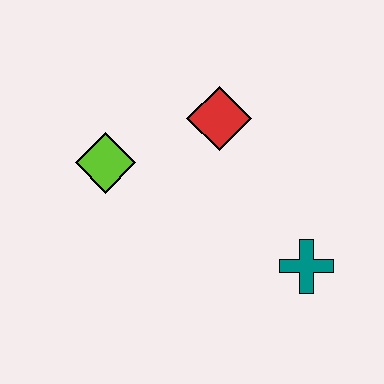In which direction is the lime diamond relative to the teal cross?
The lime diamond is to the left of the teal cross.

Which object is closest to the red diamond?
The lime diamond is closest to the red diamond.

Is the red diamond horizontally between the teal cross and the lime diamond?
Yes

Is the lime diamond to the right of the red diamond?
No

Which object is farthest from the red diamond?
The teal cross is farthest from the red diamond.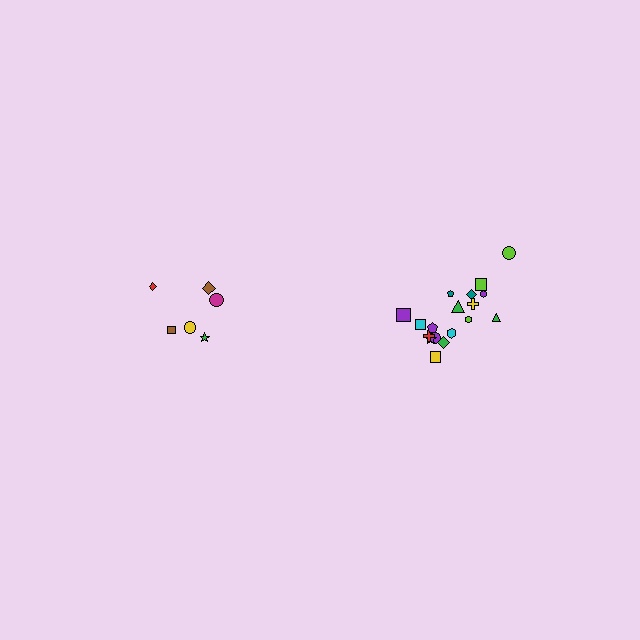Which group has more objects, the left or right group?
The right group.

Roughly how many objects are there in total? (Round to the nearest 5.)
Roughly 25 objects in total.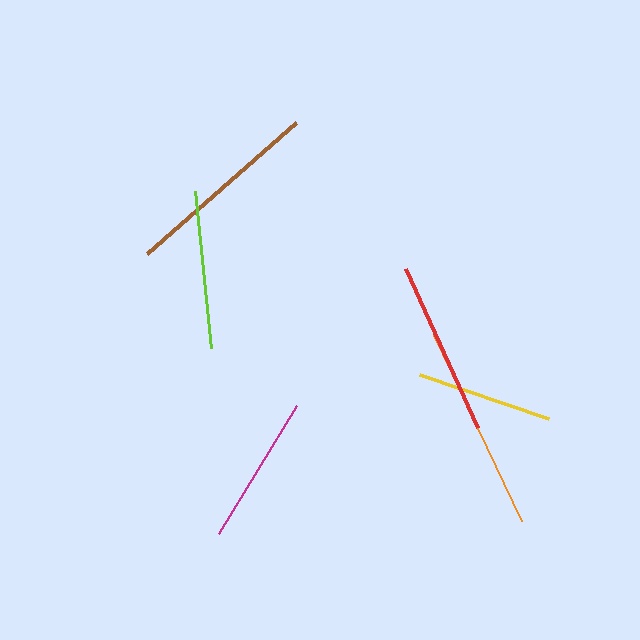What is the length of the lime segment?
The lime segment is approximately 158 pixels long.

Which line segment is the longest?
The orange line is the longest at approximately 206 pixels.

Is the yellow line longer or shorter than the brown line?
The brown line is longer than the yellow line.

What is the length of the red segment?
The red segment is approximately 175 pixels long.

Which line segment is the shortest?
The yellow line is the shortest at approximately 137 pixels.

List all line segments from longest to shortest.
From longest to shortest: orange, brown, red, lime, magenta, yellow.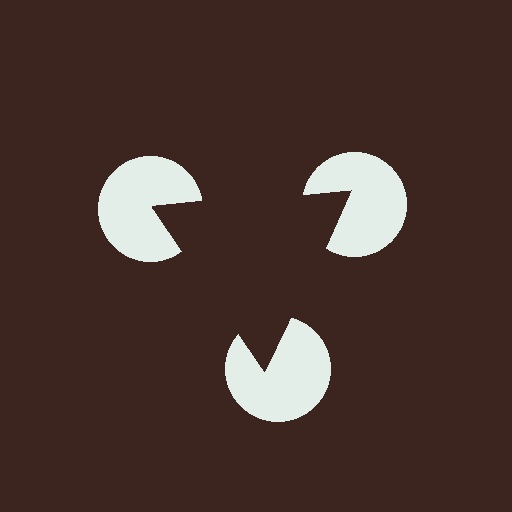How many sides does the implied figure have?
3 sides.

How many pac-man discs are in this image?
There are 3 — one at each vertex of the illusory triangle.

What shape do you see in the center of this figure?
An illusory triangle — its edges are inferred from the aligned wedge cuts in the pac-man discs, not physically drawn.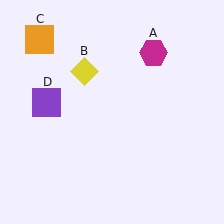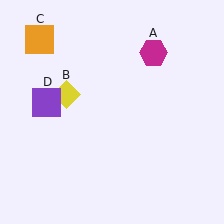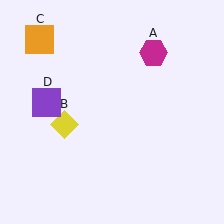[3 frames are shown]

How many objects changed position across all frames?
1 object changed position: yellow diamond (object B).